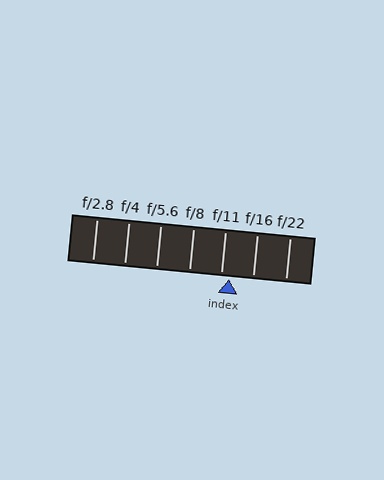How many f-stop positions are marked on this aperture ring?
There are 7 f-stop positions marked.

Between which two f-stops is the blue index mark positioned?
The index mark is between f/11 and f/16.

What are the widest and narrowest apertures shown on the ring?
The widest aperture shown is f/2.8 and the narrowest is f/22.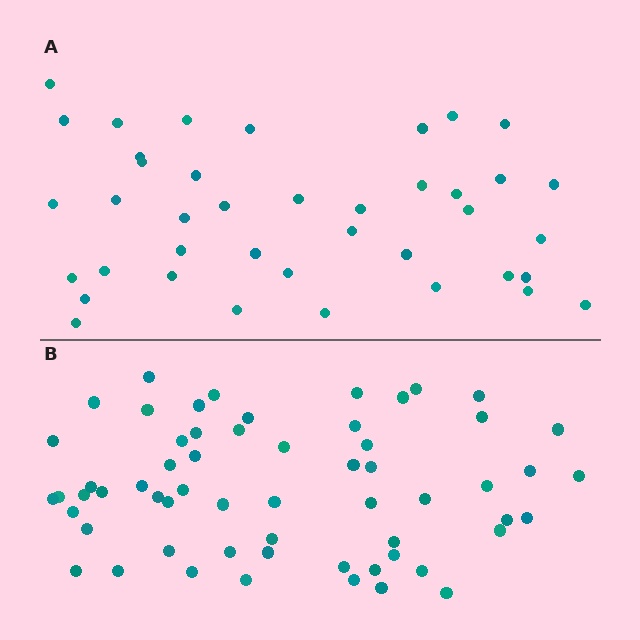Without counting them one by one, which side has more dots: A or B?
Region B (the bottom region) has more dots.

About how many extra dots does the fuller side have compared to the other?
Region B has approximately 20 more dots than region A.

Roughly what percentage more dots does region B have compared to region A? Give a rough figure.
About 50% more.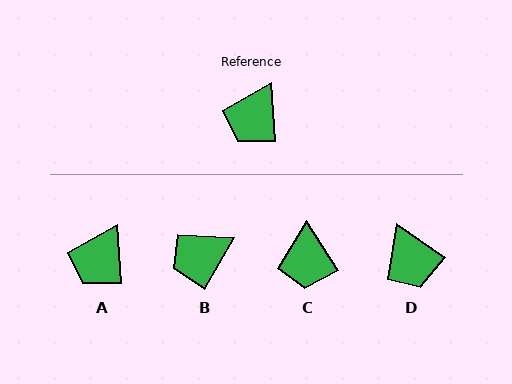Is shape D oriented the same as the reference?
No, it is off by about 50 degrees.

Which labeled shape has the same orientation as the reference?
A.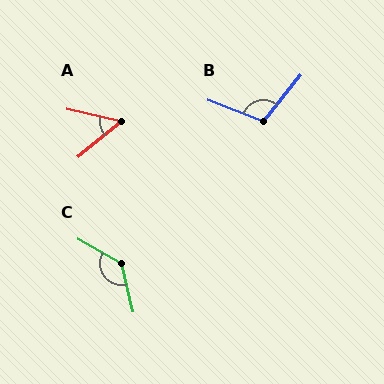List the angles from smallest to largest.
A (52°), B (108°), C (132°).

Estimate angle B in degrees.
Approximately 108 degrees.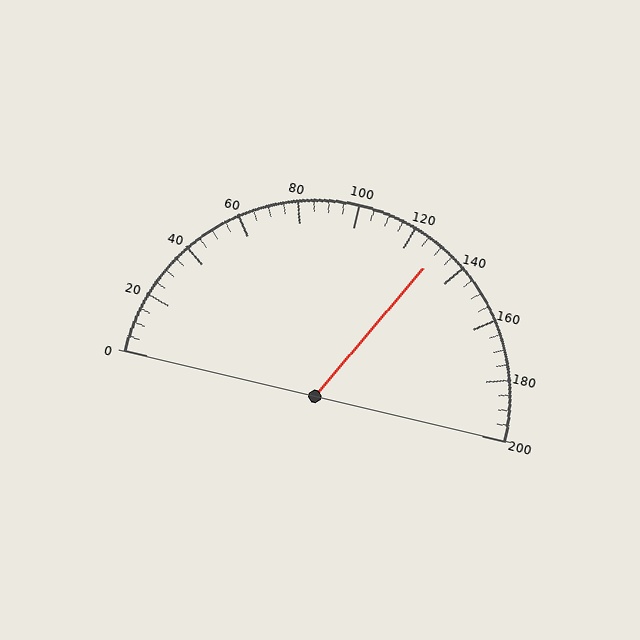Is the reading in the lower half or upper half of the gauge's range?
The reading is in the upper half of the range (0 to 200).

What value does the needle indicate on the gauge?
The needle indicates approximately 130.